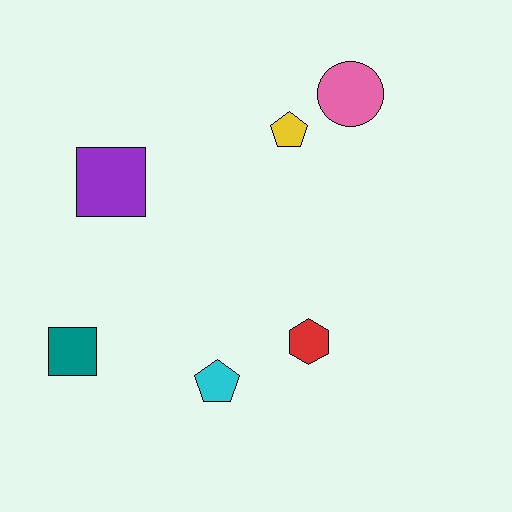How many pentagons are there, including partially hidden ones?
There are 2 pentagons.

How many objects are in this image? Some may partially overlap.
There are 6 objects.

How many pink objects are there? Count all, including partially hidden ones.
There is 1 pink object.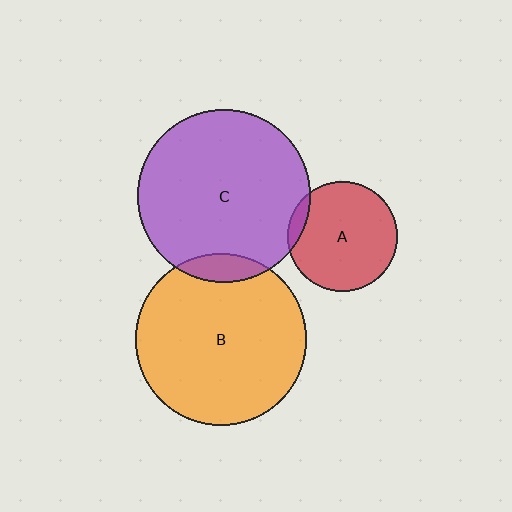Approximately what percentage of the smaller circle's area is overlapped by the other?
Approximately 10%.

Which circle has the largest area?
Circle C (purple).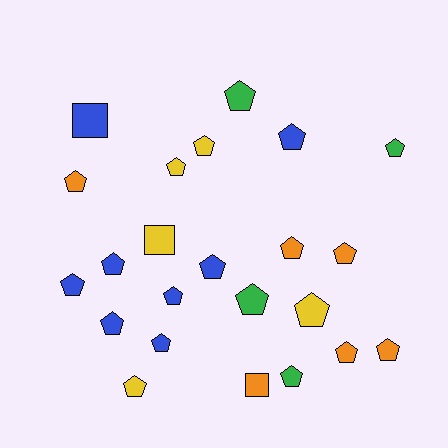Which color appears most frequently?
Blue, with 8 objects.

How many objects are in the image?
There are 23 objects.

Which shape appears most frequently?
Pentagon, with 20 objects.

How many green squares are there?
There are no green squares.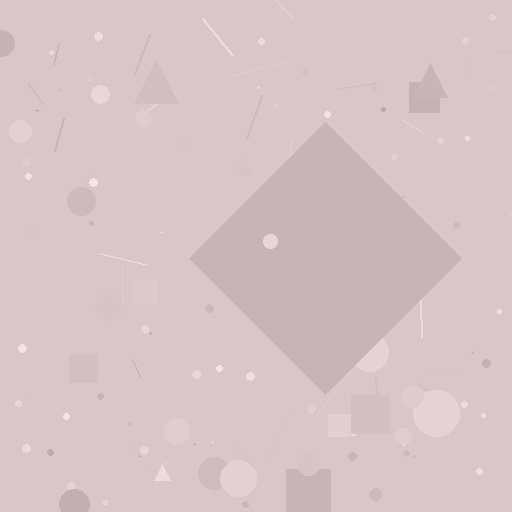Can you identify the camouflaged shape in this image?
The camouflaged shape is a diamond.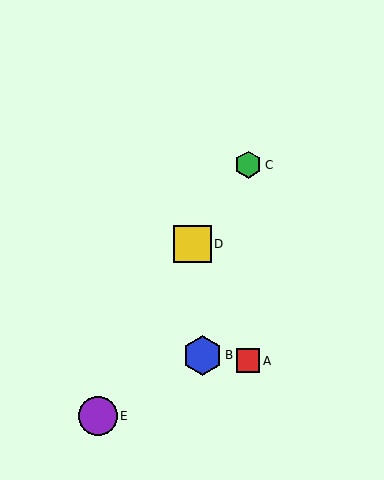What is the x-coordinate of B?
Object B is at x≈202.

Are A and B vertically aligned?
No, A is at x≈248 and B is at x≈202.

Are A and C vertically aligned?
Yes, both are at x≈248.